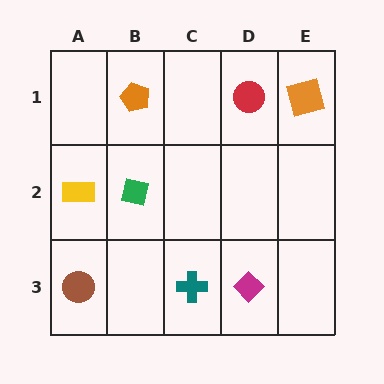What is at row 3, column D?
A magenta diamond.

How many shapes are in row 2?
2 shapes.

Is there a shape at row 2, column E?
No, that cell is empty.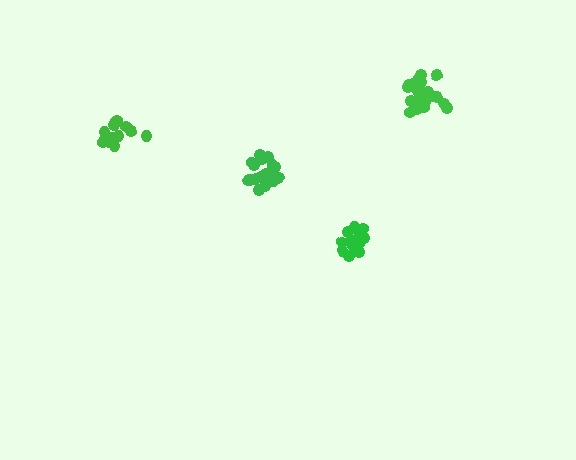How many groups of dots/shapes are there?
There are 4 groups.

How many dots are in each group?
Group 1: 16 dots, Group 2: 20 dots, Group 3: 15 dots, Group 4: 20 dots (71 total).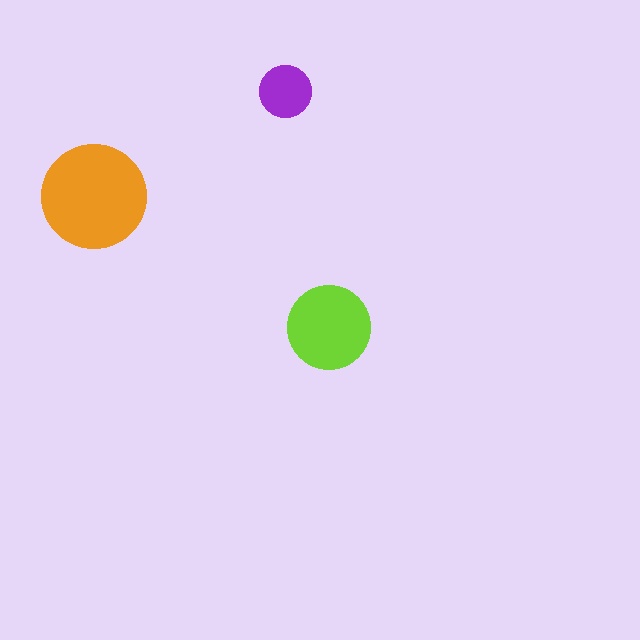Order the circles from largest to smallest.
the orange one, the lime one, the purple one.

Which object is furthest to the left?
The orange circle is leftmost.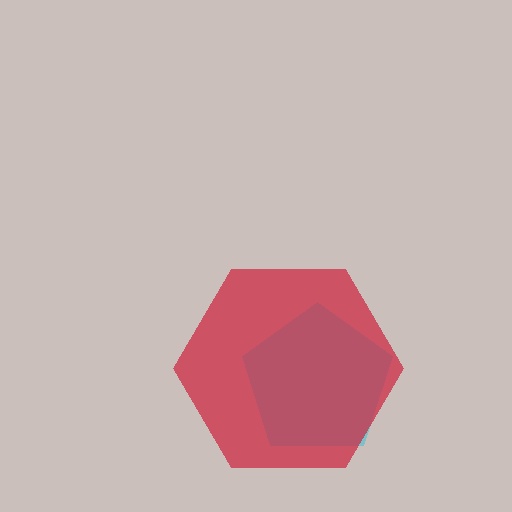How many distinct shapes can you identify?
There are 2 distinct shapes: a cyan pentagon, a red hexagon.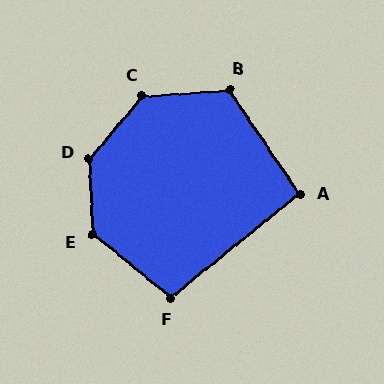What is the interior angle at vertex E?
Approximately 132 degrees (obtuse).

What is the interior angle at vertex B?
Approximately 121 degrees (obtuse).